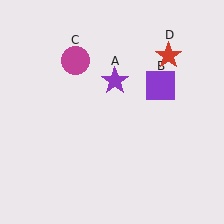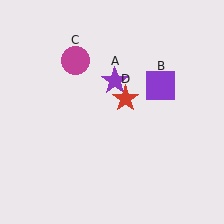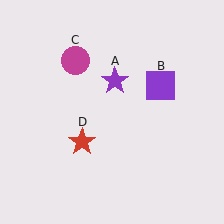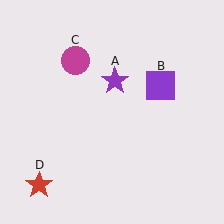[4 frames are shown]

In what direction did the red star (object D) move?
The red star (object D) moved down and to the left.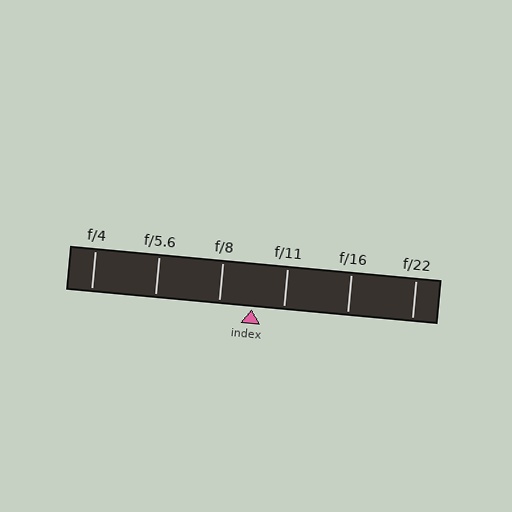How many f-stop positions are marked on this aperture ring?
There are 6 f-stop positions marked.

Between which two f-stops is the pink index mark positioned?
The index mark is between f/8 and f/11.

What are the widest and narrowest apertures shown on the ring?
The widest aperture shown is f/4 and the narrowest is f/22.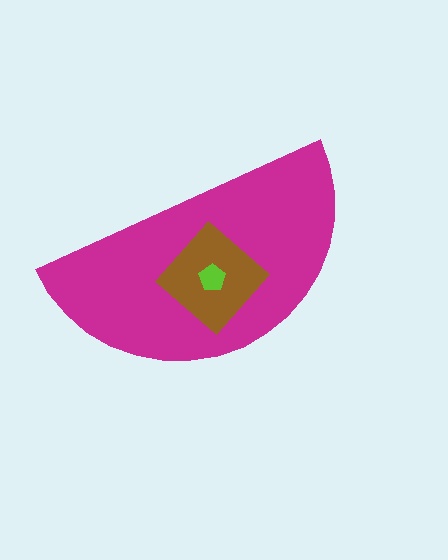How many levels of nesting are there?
3.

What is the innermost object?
The lime pentagon.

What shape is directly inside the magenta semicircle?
The brown diamond.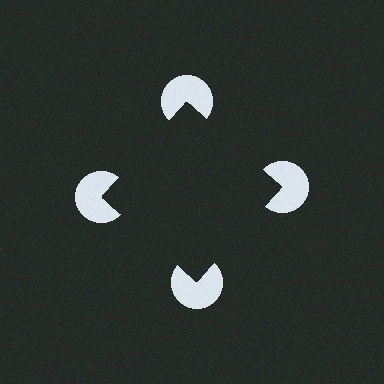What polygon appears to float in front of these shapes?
An illusory square — its edges are inferred from the aligned wedge cuts in the pac-man discs, not physically drawn.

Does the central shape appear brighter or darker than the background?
It typically appears slightly darker than the background, even though no actual brightness change is drawn.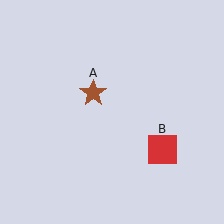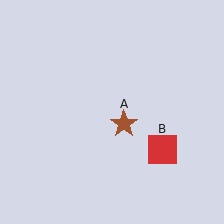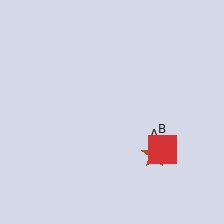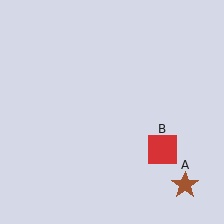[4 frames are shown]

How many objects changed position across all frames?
1 object changed position: brown star (object A).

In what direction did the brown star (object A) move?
The brown star (object A) moved down and to the right.